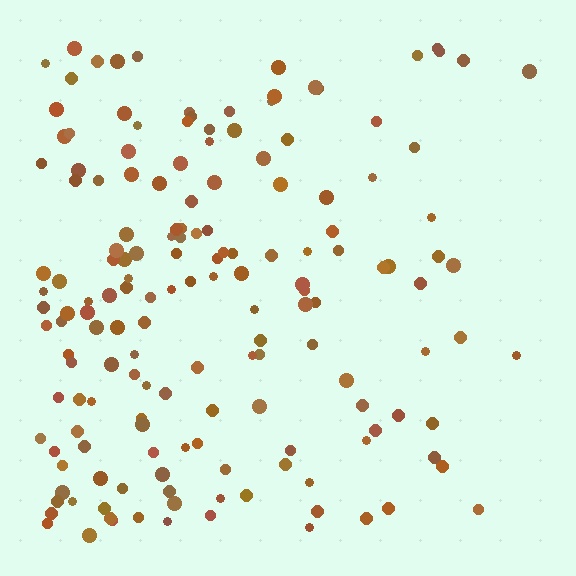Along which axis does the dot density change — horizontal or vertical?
Horizontal.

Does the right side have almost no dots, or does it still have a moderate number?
Still a moderate number, just noticeably fewer than the left.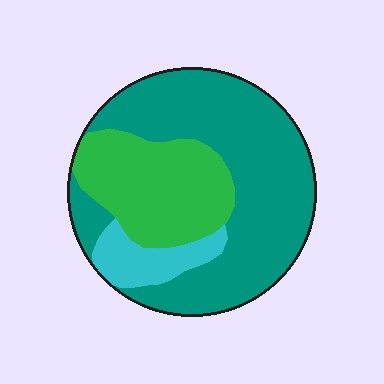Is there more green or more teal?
Teal.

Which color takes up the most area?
Teal, at roughly 60%.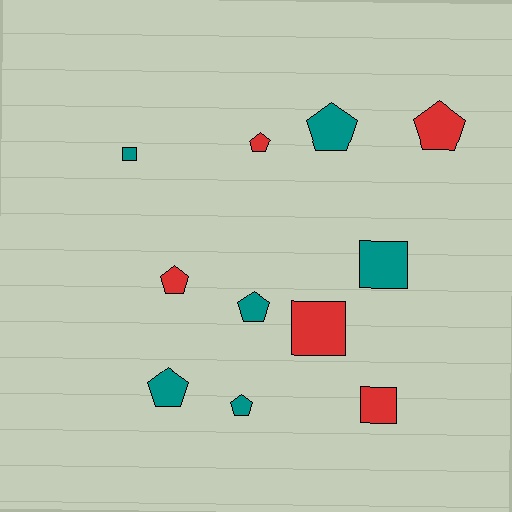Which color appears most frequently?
Teal, with 6 objects.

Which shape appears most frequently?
Pentagon, with 7 objects.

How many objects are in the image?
There are 11 objects.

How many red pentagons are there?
There are 3 red pentagons.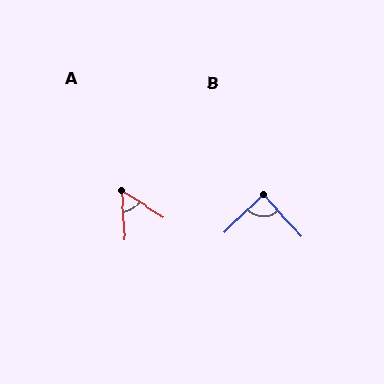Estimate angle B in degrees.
Approximately 89 degrees.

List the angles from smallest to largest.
A (54°), B (89°).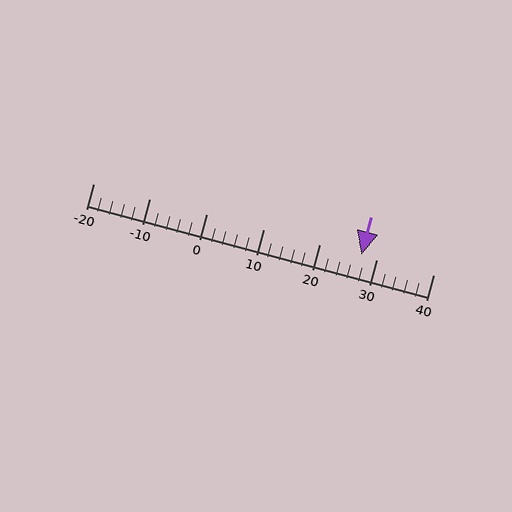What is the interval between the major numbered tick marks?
The major tick marks are spaced 10 units apart.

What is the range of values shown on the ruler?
The ruler shows values from -20 to 40.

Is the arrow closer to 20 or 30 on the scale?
The arrow is closer to 30.